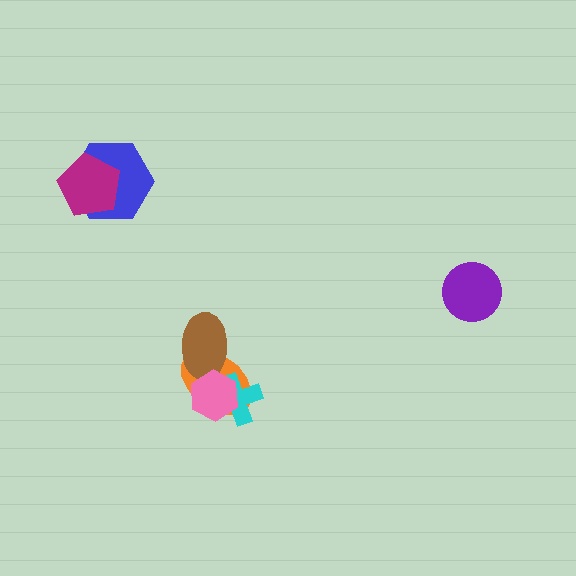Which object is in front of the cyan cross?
The pink hexagon is in front of the cyan cross.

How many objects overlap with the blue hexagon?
1 object overlaps with the blue hexagon.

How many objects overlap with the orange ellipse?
3 objects overlap with the orange ellipse.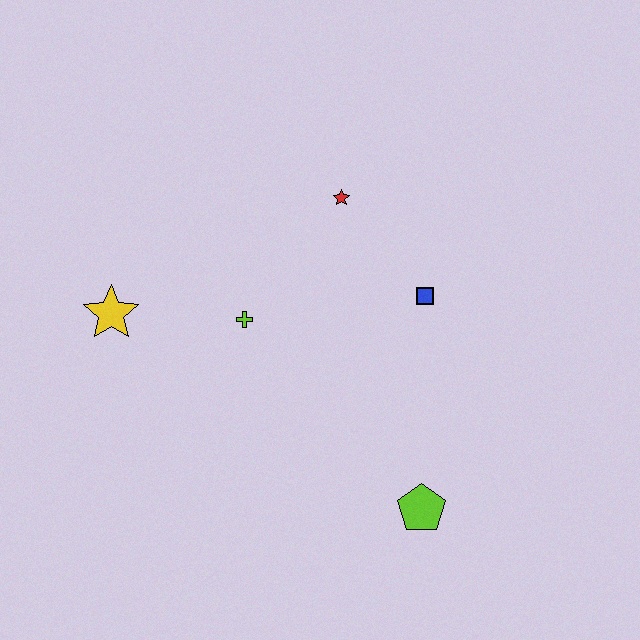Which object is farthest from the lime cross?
The lime pentagon is farthest from the lime cross.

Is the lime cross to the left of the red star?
Yes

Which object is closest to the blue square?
The red star is closest to the blue square.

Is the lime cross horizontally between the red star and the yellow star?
Yes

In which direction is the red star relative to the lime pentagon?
The red star is above the lime pentagon.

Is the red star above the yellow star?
Yes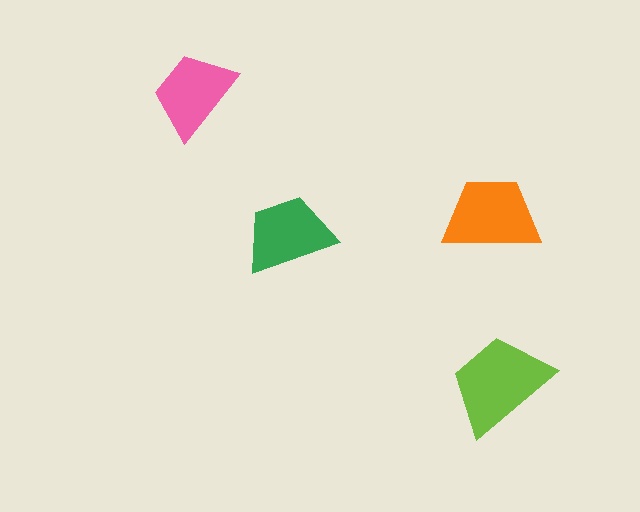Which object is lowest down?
The lime trapezoid is bottommost.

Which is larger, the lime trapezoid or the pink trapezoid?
The lime one.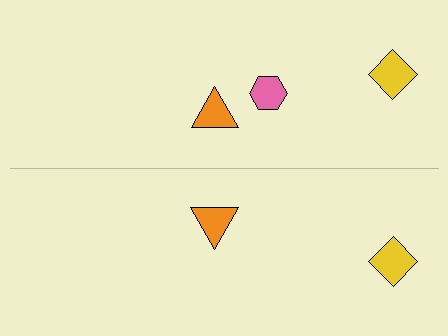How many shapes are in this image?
There are 5 shapes in this image.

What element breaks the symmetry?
A pink hexagon is missing from the bottom side.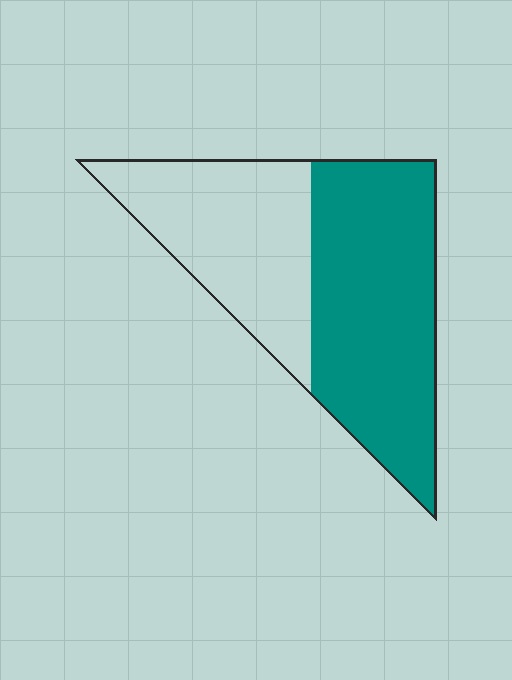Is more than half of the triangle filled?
Yes.